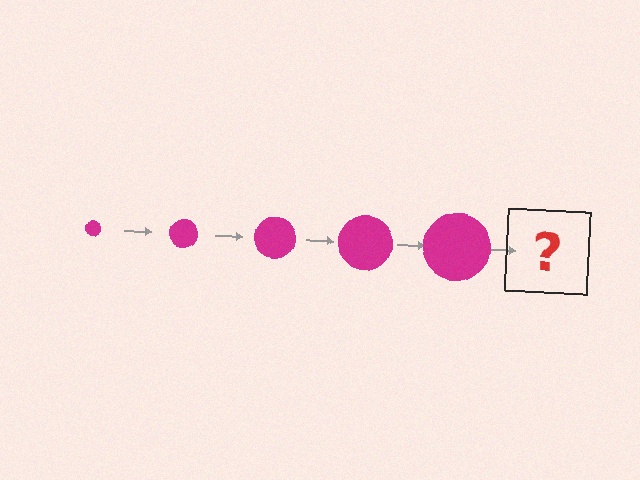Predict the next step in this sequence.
The next step is a magenta circle, larger than the previous one.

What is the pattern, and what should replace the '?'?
The pattern is that the circle gets progressively larger each step. The '?' should be a magenta circle, larger than the previous one.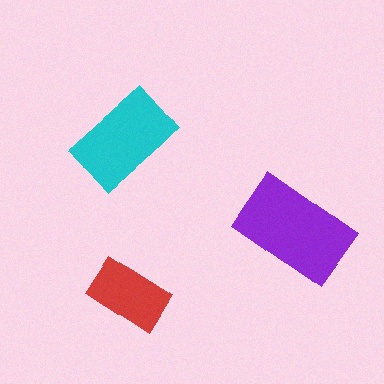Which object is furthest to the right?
The purple rectangle is rightmost.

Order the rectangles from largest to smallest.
the purple one, the cyan one, the red one.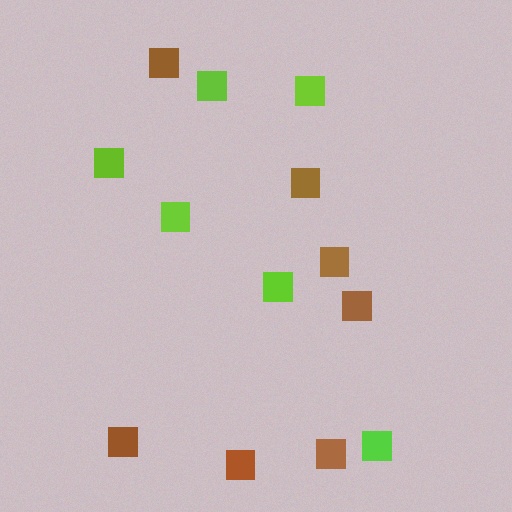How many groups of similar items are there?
There are 2 groups: one group of brown squares (7) and one group of lime squares (6).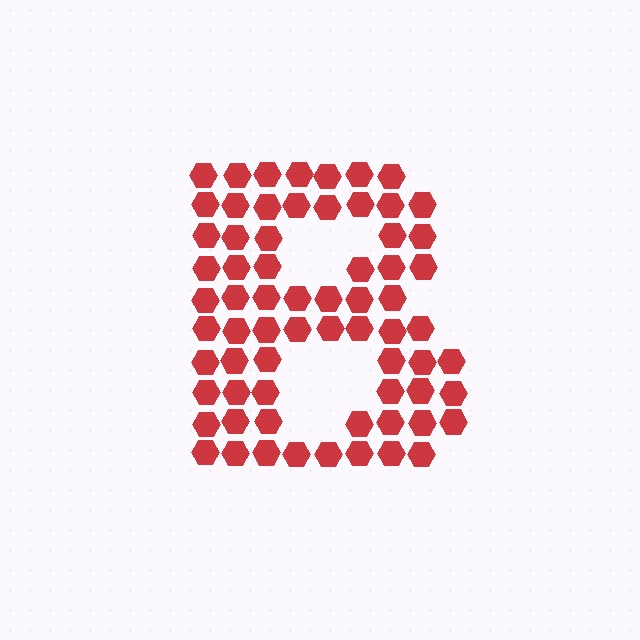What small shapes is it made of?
It is made of small hexagons.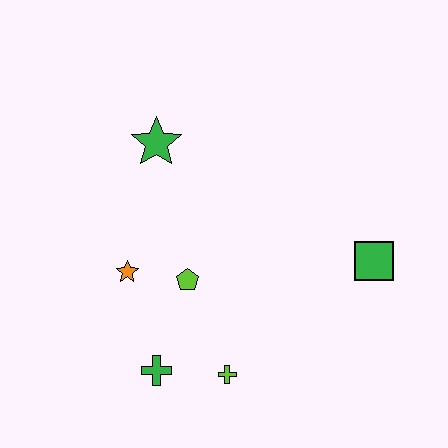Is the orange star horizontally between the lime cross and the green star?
No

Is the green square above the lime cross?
Yes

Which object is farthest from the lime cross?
The green star is farthest from the lime cross.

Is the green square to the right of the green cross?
Yes